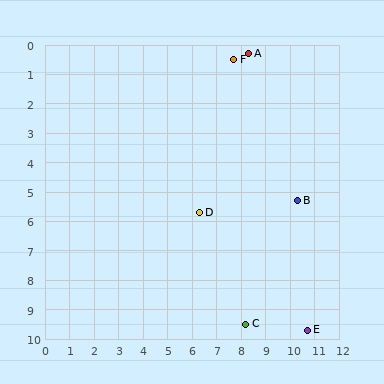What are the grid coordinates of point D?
Point D is at approximately (6.3, 5.7).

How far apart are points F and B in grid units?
Points F and B are about 5.5 grid units apart.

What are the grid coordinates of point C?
Point C is at approximately (8.2, 9.5).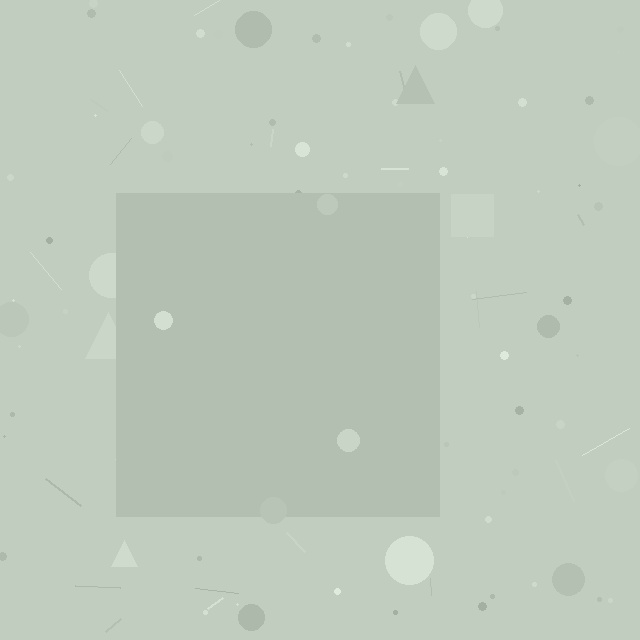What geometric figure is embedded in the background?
A square is embedded in the background.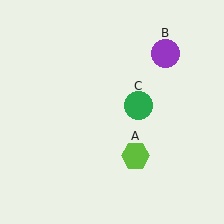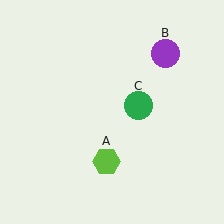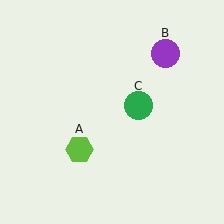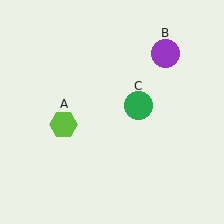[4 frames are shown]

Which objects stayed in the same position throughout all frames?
Purple circle (object B) and green circle (object C) remained stationary.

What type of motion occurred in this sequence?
The lime hexagon (object A) rotated clockwise around the center of the scene.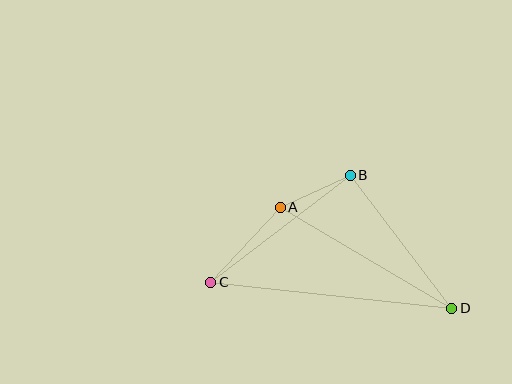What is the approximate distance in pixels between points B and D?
The distance between B and D is approximately 167 pixels.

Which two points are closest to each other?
Points A and B are closest to each other.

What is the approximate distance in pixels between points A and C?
The distance between A and C is approximately 102 pixels.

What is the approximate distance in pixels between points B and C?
The distance between B and C is approximately 176 pixels.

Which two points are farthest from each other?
Points C and D are farthest from each other.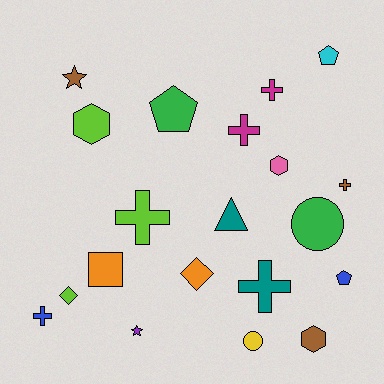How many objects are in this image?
There are 20 objects.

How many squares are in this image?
There is 1 square.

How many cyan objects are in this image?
There is 1 cyan object.